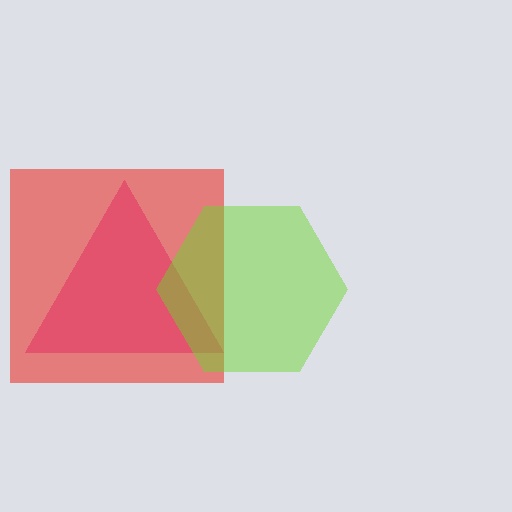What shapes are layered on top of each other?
The layered shapes are: a pink triangle, a red square, a lime hexagon.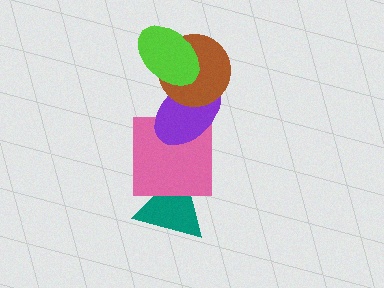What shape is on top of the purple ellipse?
The brown circle is on top of the purple ellipse.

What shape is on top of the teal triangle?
The pink square is on top of the teal triangle.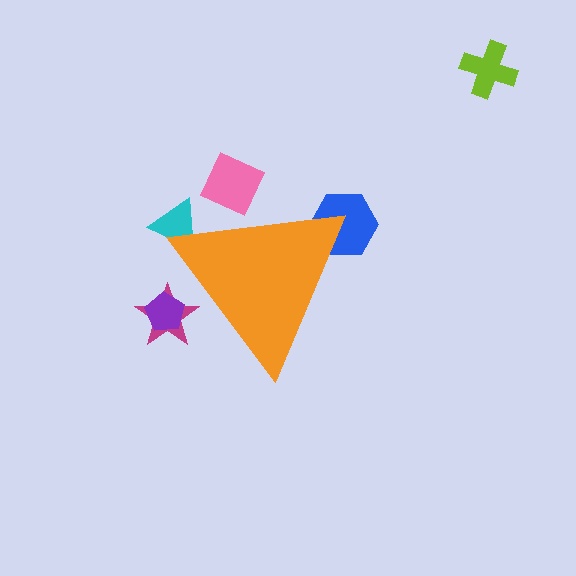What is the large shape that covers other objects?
An orange triangle.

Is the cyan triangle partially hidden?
Yes, the cyan triangle is partially hidden behind the orange triangle.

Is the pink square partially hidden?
Yes, the pink square is partially hidden behind the orange triangle.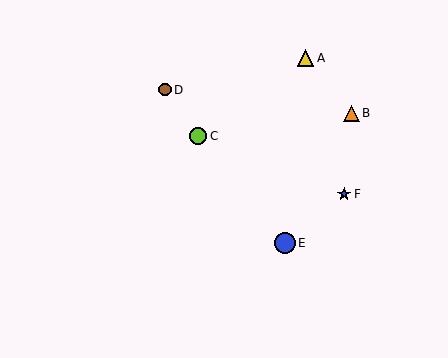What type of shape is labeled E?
Shape E is a blue circle.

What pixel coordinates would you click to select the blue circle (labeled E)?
Click at (285, 243) to select the blue circle E.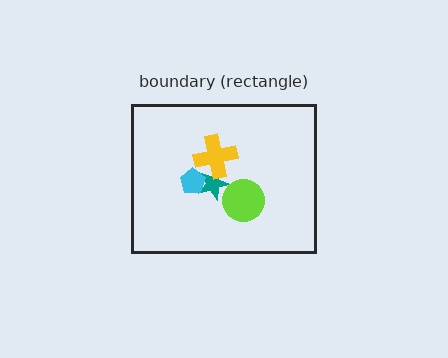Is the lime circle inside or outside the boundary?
Inside.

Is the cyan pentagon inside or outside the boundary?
Inside.